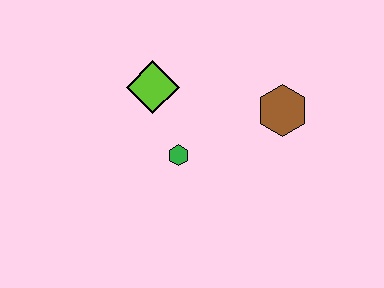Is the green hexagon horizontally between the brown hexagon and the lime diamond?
Yes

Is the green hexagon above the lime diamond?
No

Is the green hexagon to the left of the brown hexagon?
Yes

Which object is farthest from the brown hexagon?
The lime diamond is farthest from the brown hexagon.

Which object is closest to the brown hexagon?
The green hexagon is closest to the brown hexagon.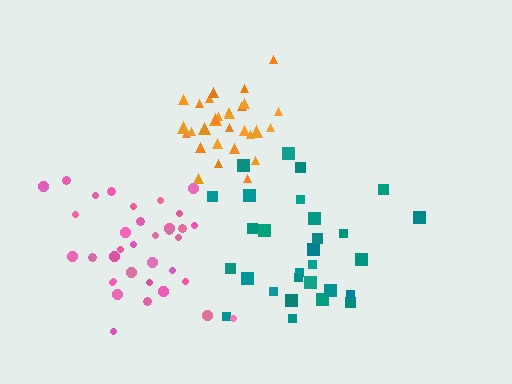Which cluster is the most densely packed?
Orange.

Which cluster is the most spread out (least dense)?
Teal.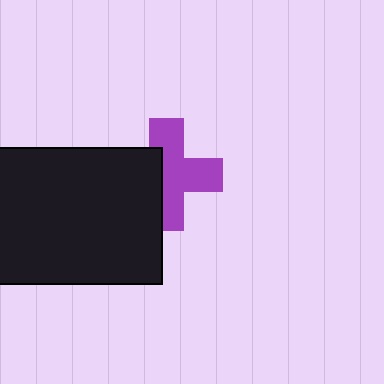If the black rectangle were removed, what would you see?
You would see the complete purple cross.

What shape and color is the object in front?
The object in front is a black rectangle.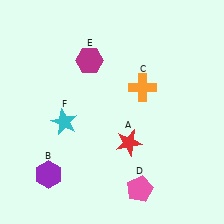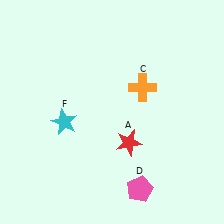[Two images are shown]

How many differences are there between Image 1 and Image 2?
There are 2 differences between the two images.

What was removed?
The purple hexagon (B), the magenta hexagon (E) were removed in Image 2.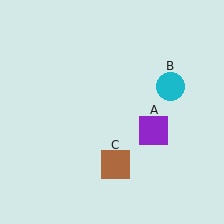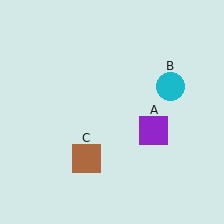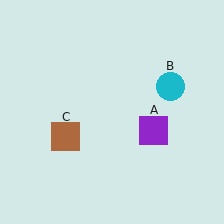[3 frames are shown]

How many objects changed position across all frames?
1 object changed position: brown square (object C).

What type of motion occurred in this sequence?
The brown square (object C) rotated clockwise around the center of the scene.